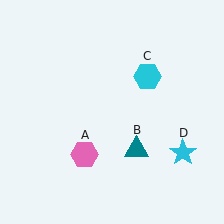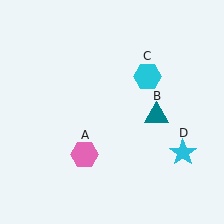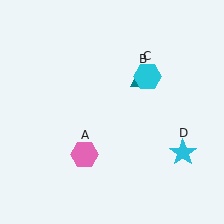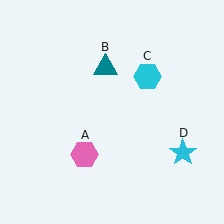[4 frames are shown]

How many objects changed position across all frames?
1 object changed position: teal triangle (object B).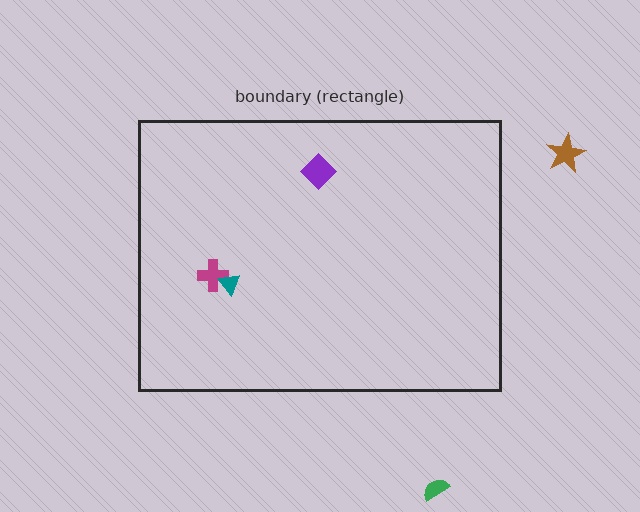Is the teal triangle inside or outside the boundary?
Inside.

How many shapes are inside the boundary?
3 inside, 2 outside.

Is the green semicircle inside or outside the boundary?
Outside.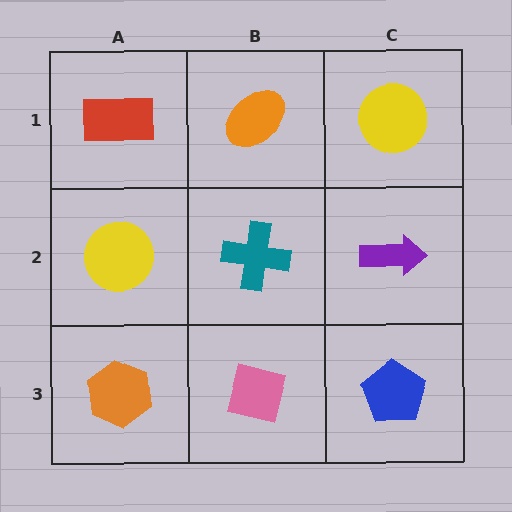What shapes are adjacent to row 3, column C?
A purple arrow (row 2, column C), a pink square (row 3, column B).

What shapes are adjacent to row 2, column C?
A yellow circle (row 1, column C), a blue pentagon (row 3, column C), a teal cross (row 2, column B).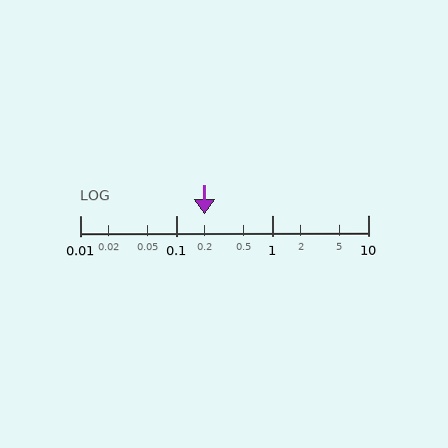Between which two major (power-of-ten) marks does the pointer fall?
The pointer is between 0.1 and 1.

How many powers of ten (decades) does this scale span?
The scale spans 3 decades, from 0.01 to 10.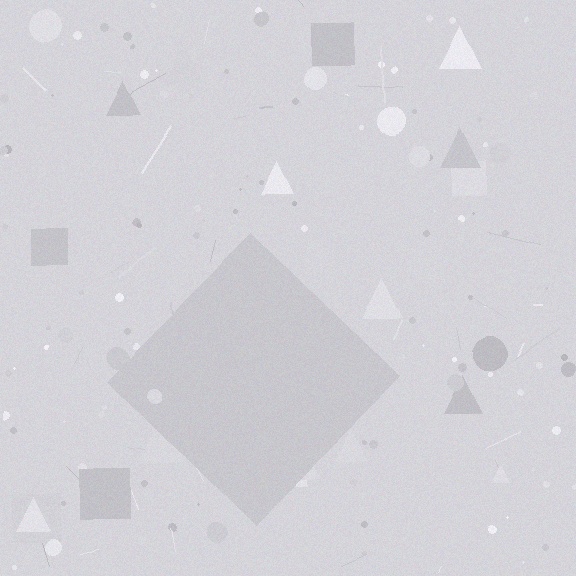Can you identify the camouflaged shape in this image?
The camouflaged shape is a diamond.